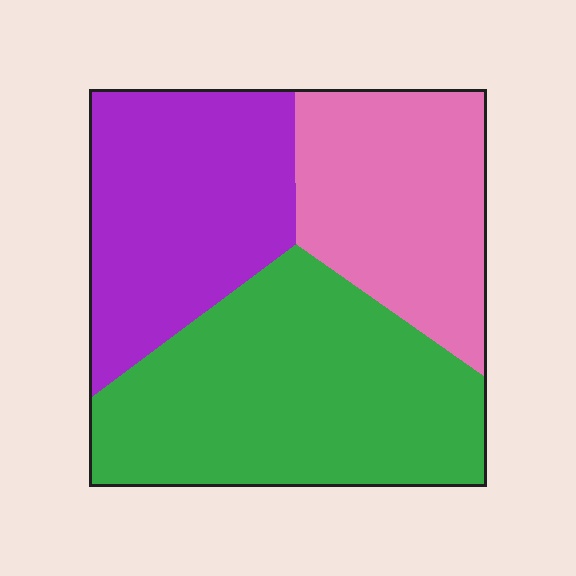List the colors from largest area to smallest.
From largest to smallest: green, purple, pink.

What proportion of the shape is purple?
Purple covers roughly 30% of the shape.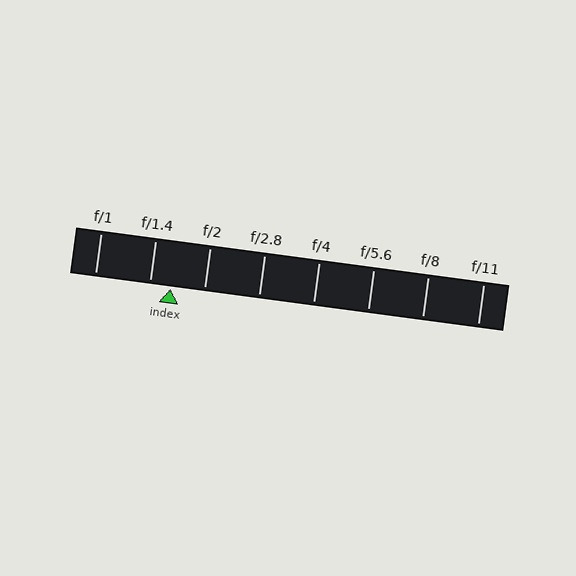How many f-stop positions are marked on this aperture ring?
There are 8 f-stop positions marked.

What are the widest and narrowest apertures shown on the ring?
The widest aperture shown is f/1 and the narrowest is f/11.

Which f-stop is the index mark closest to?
The index mark is closest to f/1.4.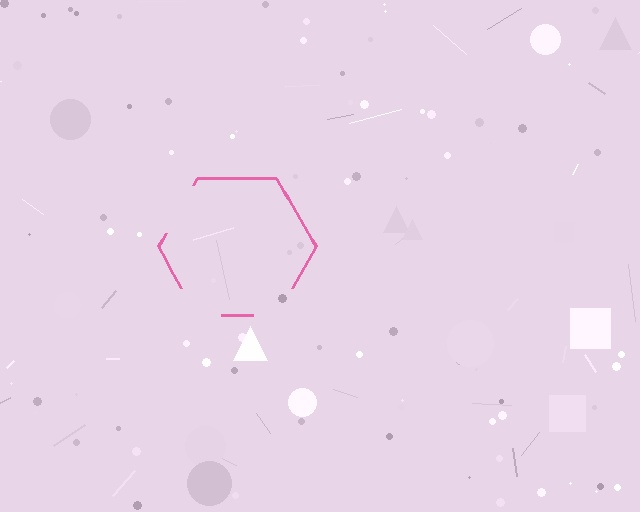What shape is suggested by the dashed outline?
The dashed outline suggests a hexagon.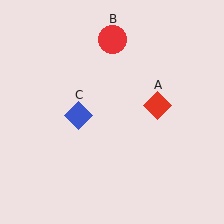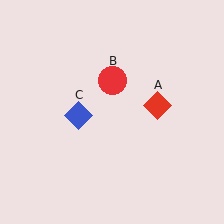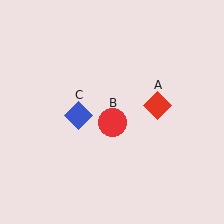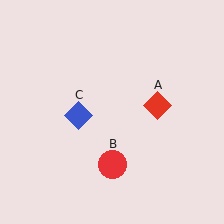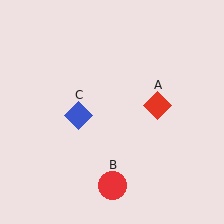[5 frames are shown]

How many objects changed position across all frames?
1 object changed position: red circle (object B).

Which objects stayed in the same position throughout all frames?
Red diamond (object A) and blue diamond (object C) remained stationary.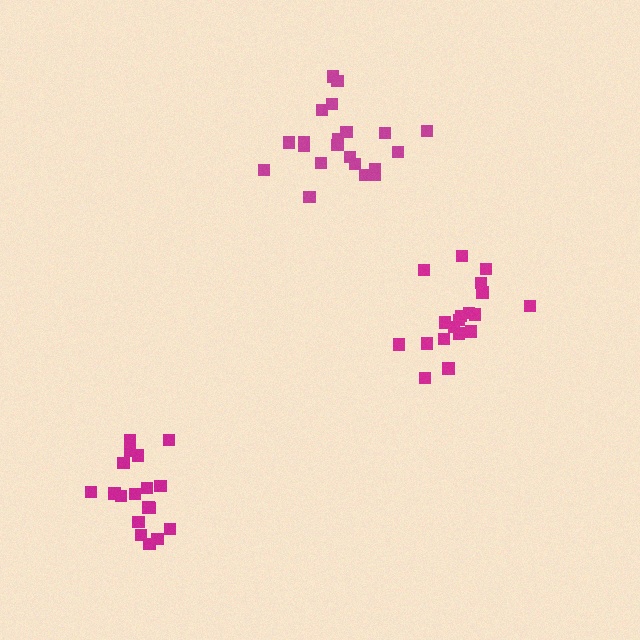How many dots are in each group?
Group 1: 21 dots, Group 2: 19 dots, Group 3: 18 dots (58 total).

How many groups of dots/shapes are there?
There are 3 groups.